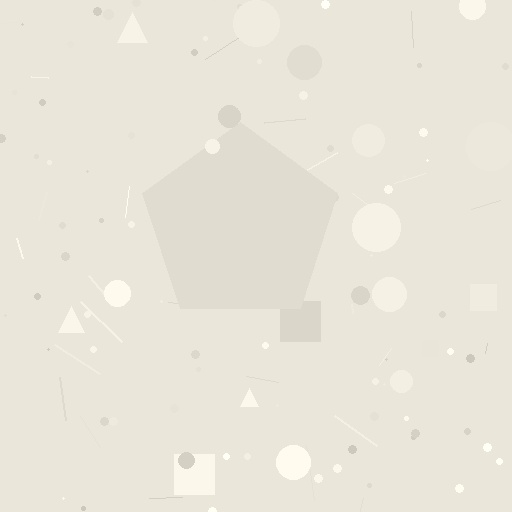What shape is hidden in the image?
A pentagon is hidden in the image.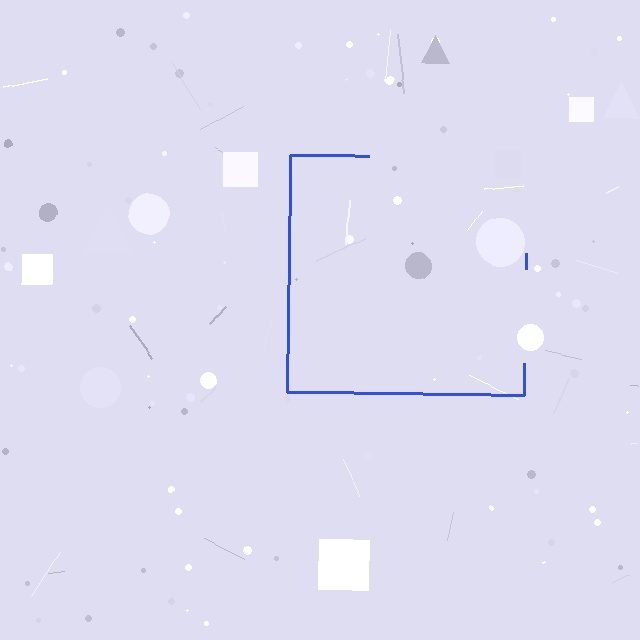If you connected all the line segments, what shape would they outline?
They would outline a square.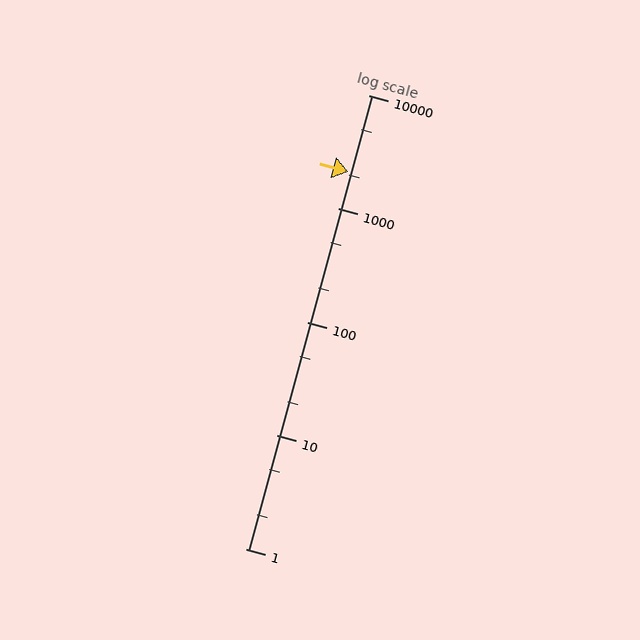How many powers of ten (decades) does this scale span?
The scale spans 4 decades, from 1 to 10000.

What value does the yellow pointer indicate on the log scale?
The pointer indicates approximately 2100.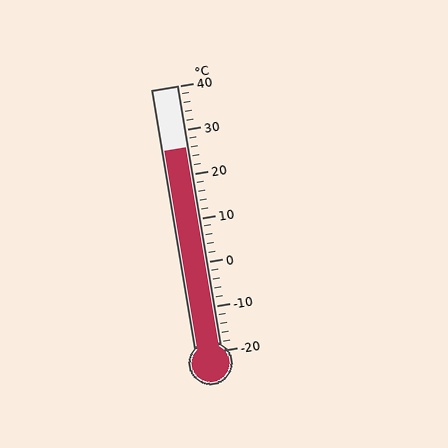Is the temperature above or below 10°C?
The temperature is above 10°C.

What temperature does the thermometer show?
The thermometer shows approximately 26°C.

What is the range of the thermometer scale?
The thermometer scale ranges from -20°C to 40°C.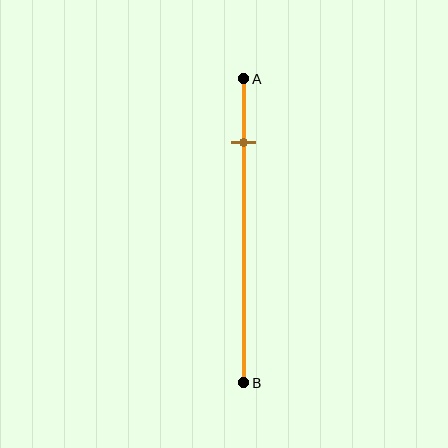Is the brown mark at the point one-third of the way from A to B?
No, the mark is at about 20% from A, not at the 33% one-third point.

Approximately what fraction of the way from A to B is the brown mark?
The brown mark is approximately 20% of the way from A to B.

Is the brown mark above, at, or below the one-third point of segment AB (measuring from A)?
The brown mark is above the one-third point of segment AB.